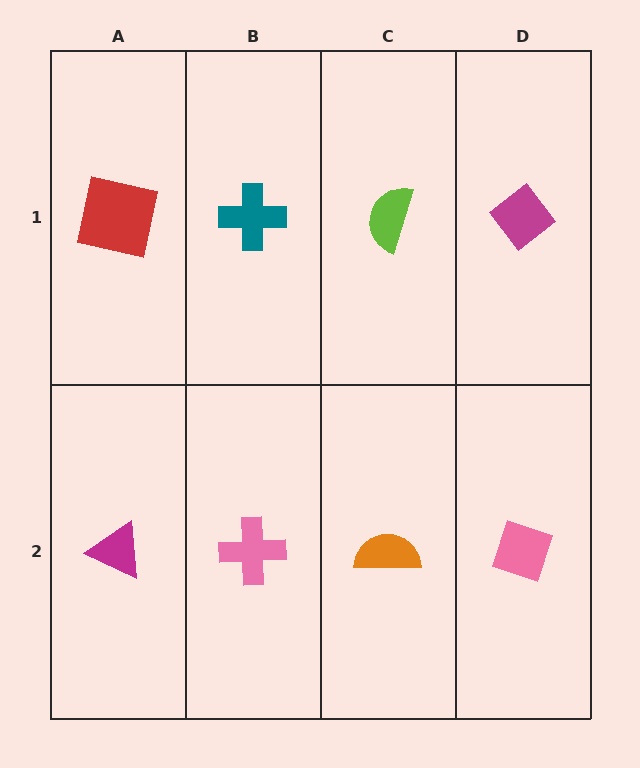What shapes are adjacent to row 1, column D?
A pink diamond (row 2, column D), a lime semicircle (row 1, column C).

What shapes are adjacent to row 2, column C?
A lime semicircle (row 1, column C), a pink cross (row 2, column B), a pink diamond (row 2, column D).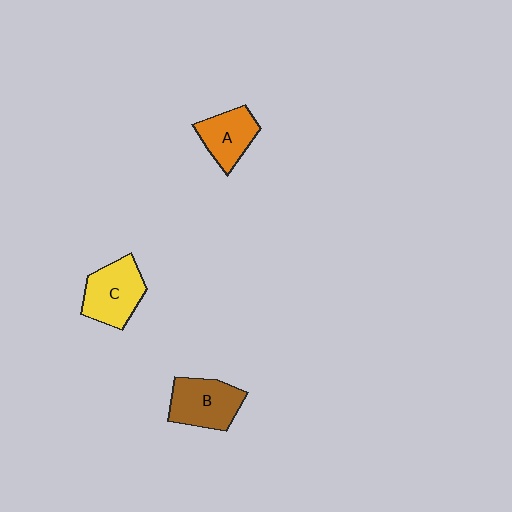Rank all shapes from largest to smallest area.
From largest to smallest: C (yellow), B (brown), A (orange).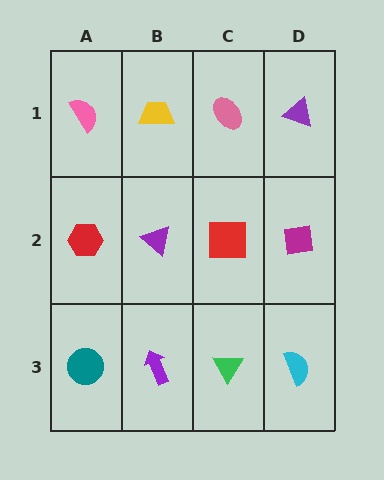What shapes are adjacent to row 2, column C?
A pink ellipse (row 1, column C), a green triangle (row 3, column C), a purple triangle (row 2, column B), a magenta square (row 2, column D).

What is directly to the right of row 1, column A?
A yellow trapezoid.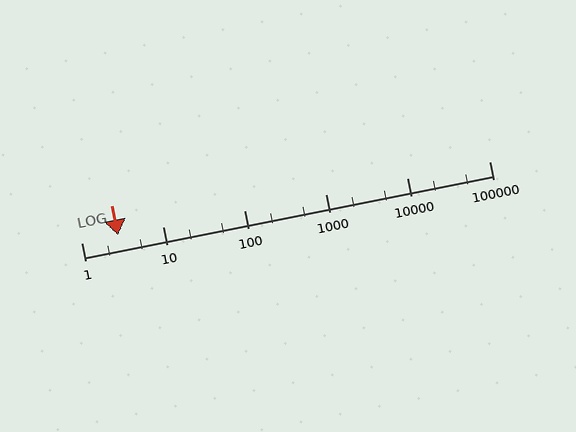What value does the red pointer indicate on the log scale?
The pointer indicates approximately 2.8.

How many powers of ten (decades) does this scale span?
The scale spans 5 decades, from 1 to 100000.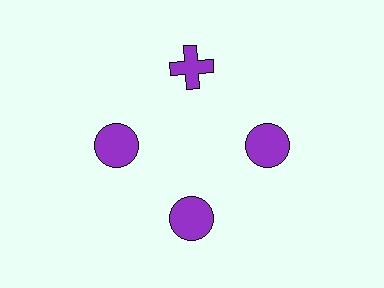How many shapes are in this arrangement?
There are 4 shapes arranged in a ring pattern.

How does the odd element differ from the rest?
It has a different shape: cross instead of circle.